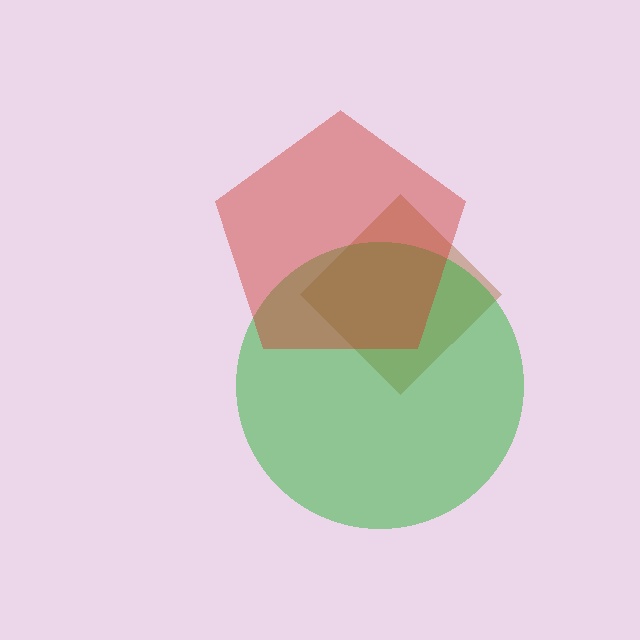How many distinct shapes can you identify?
There are 3 distinct shapes: a brown diamond, a green circle, a red pentagon.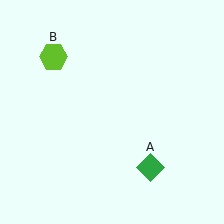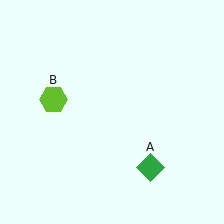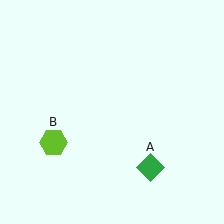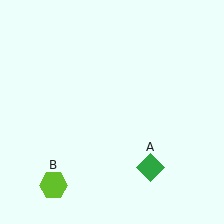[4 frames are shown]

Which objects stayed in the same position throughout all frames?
Green diamond (object A) remained stationary.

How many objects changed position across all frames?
1 object changed position: lime hexagon (object B).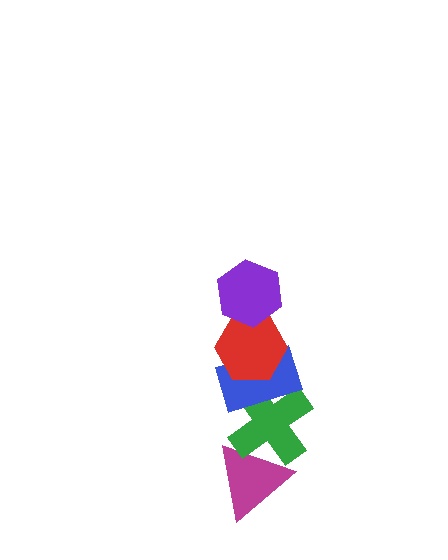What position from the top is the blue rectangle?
The blue rectangle is 3rd from the top.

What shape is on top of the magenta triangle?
The green cross is on top of the magenta triangle.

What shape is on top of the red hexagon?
The purple hexagon is on top of the red hexagon.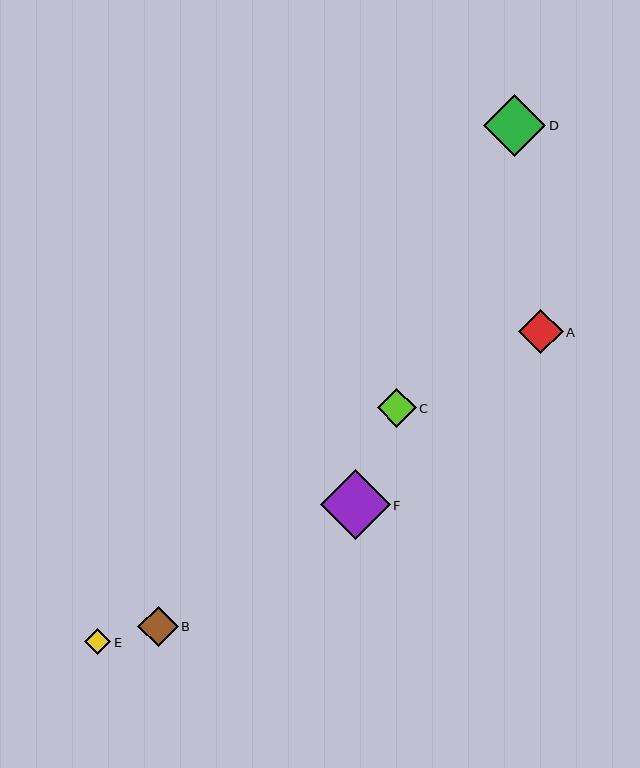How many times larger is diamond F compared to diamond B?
Diamond F is approximately 1.7 times the size of diamond B.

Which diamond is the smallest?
Diamond E is the smallest with a size of approximately 26 pixels.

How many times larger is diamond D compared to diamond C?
Diamond D is approximately 1.6 times the size of diamond C.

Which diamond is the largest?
Diamond F is the largest with a size of approximately 70 pixels.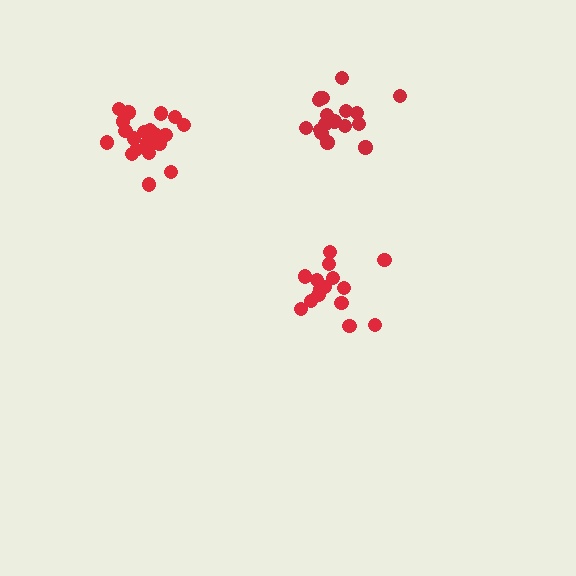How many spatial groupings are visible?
There are 3 spatial groupings.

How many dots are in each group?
Group 1: 17 dots, Group 2: 21 dots, Group 3: 15 dots (53 total).